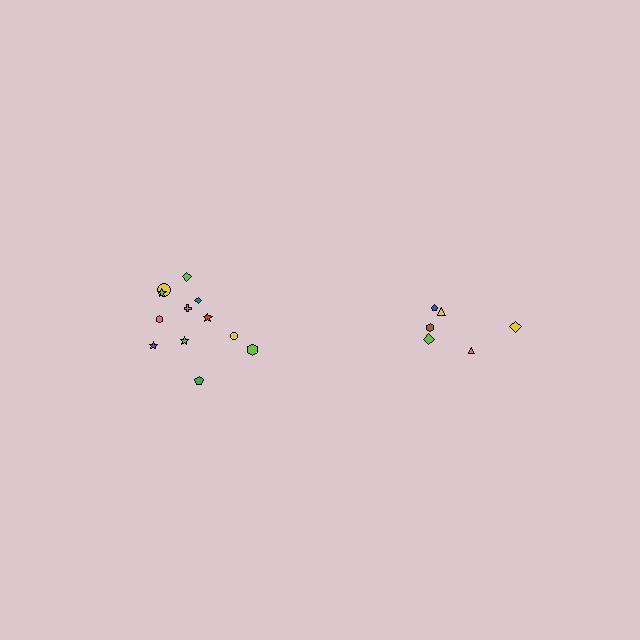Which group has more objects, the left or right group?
The left group.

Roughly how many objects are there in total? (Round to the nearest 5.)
Roughly 20 objects in total.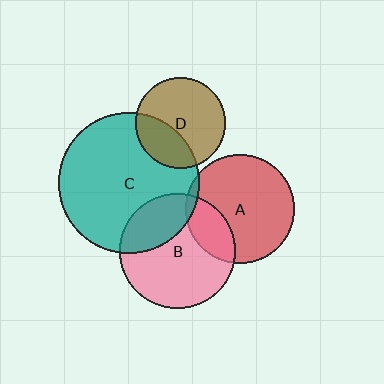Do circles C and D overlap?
Yes.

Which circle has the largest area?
Circle C (teal).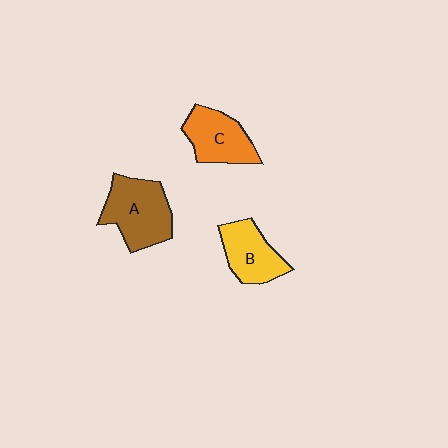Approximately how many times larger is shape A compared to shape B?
Approximately 1.3 times.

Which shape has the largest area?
Shape A (brown).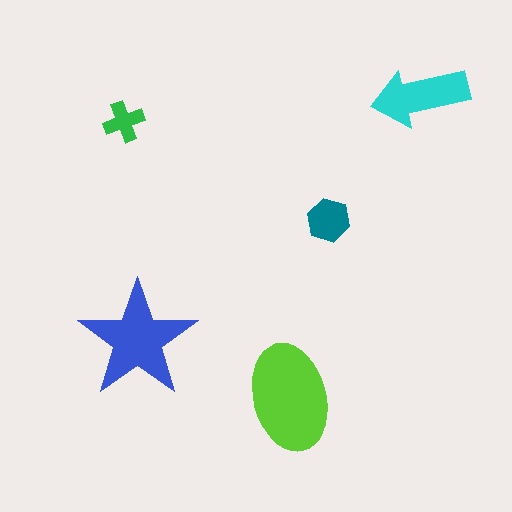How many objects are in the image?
There are 5 objects in the image.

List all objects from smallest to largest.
The green cross, the teal hexagon, the cyan arrow, the blue star, the lime ellipse.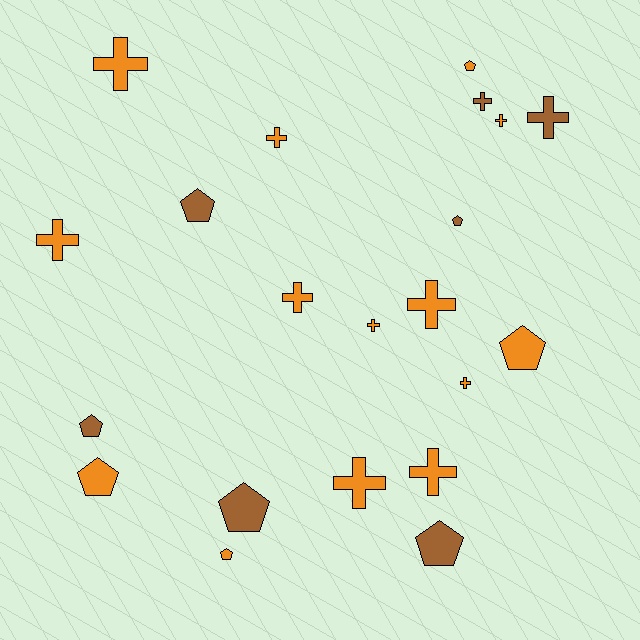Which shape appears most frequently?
Cross, with 12 objects.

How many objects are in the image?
There are 21 objects.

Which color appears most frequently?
Orange, with 14 objects.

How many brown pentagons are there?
There are 5 brown pentagons.